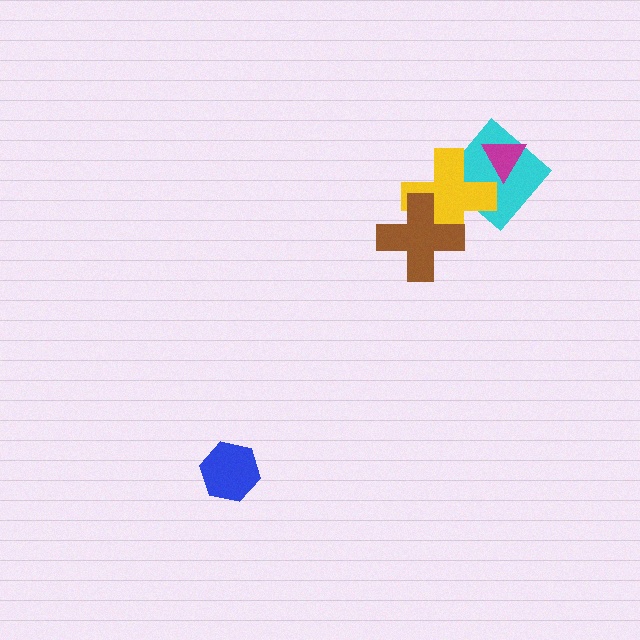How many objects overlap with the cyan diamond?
2 objects overlap with the cyan diamond.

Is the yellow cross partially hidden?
Yes, it is partially covered by another shape.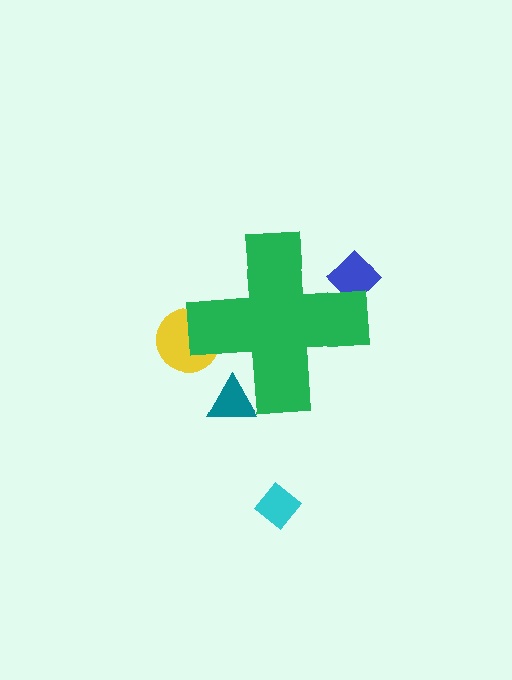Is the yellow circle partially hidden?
Yes, the yellow circle is partially hidden behind the green cross.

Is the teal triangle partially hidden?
Yes, the teal triangle is partially hidden behind the green cross.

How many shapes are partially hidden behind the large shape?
3 shapes are partially hidden.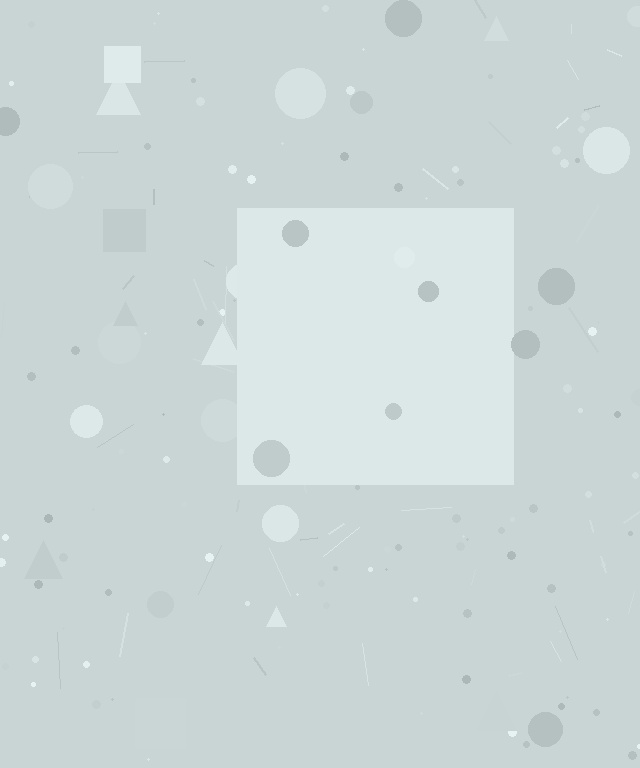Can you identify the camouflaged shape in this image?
The camouflaged shape is a square.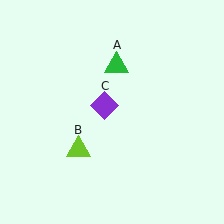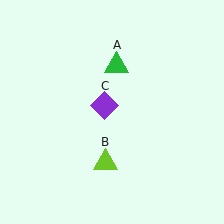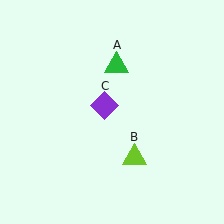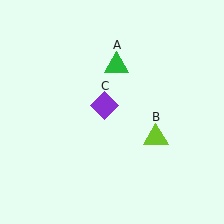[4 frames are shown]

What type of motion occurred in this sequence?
The lime triangle (object B) rotated counterclockwise around the center of the scene.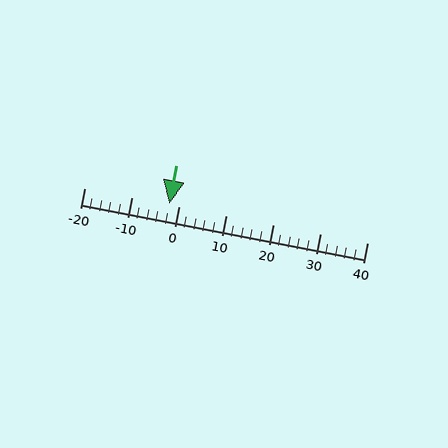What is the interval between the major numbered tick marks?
The major tick marks are spaced 10 units apart.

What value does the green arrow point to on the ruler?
The green arrow points to approximately -2.